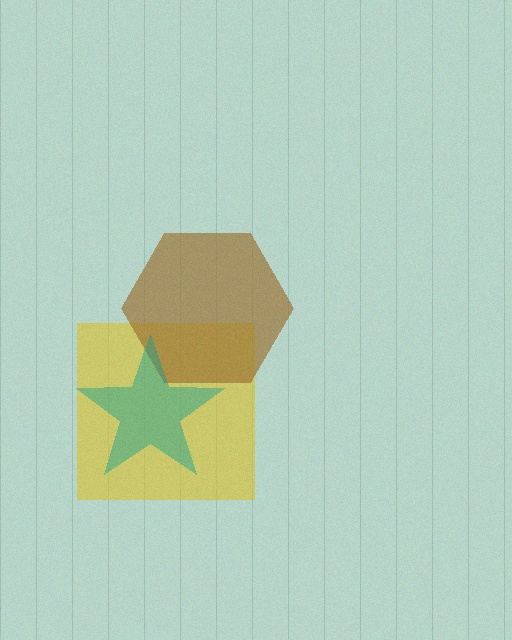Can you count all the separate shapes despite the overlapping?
Yes, there are 3 separate shapes.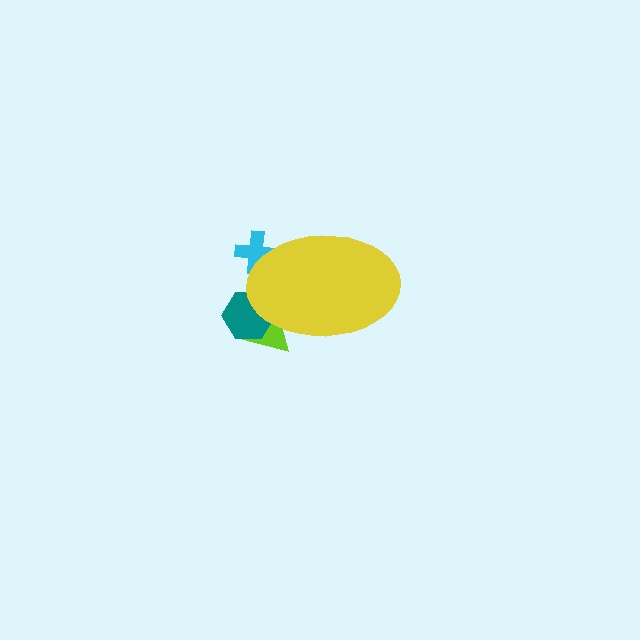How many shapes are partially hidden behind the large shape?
3 shapes are partially hidden.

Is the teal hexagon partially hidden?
Yes, the teal hexagon is partially hidden behind the yellow ellipse.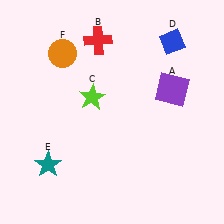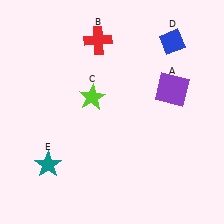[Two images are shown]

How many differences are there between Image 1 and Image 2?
There is 1 difference between the two images.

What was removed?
The orange circle (F) was removed in Image 2.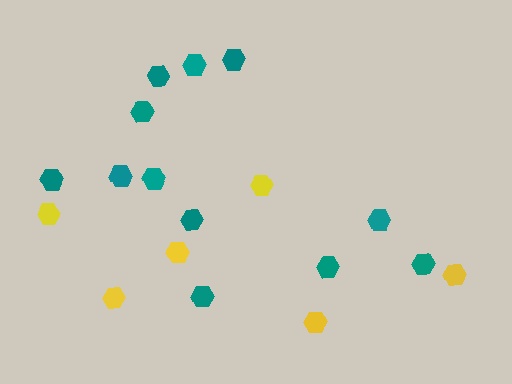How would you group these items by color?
There are 2 groups: one group of yellow hexagons (6) and one group of teal hexagons (12).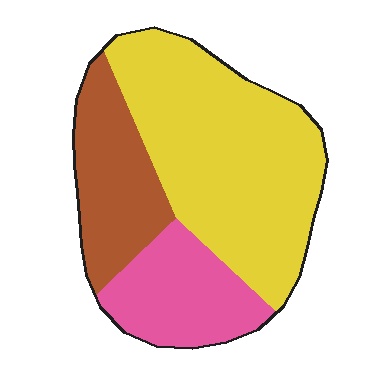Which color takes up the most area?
Yellow, at roughly 55%.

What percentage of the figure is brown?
Brown covers around 25% of the figure.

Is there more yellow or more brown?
Yellow.